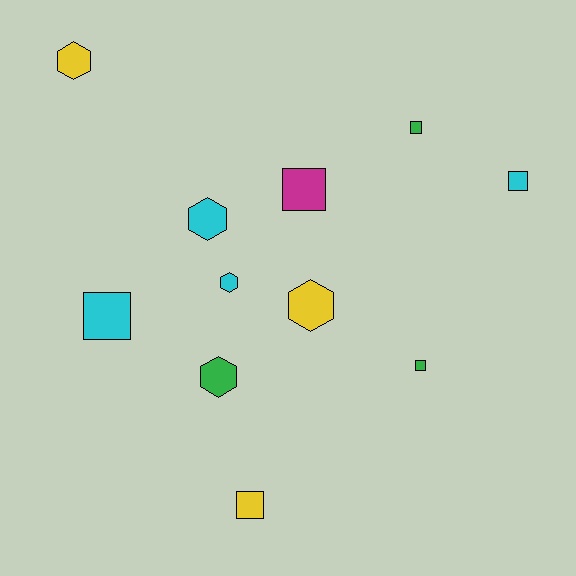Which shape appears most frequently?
Square, with 6 objects.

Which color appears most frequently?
Cyan, with 4 objects.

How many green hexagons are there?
There is 1 green hexagon.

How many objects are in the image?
There are 11 objects.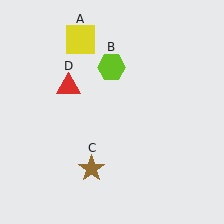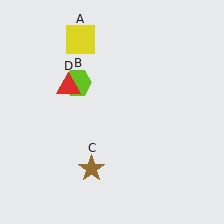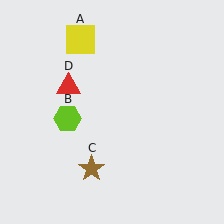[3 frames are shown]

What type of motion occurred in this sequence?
The lime hexagon (object B) rotated counterclockwise around the center of the scene.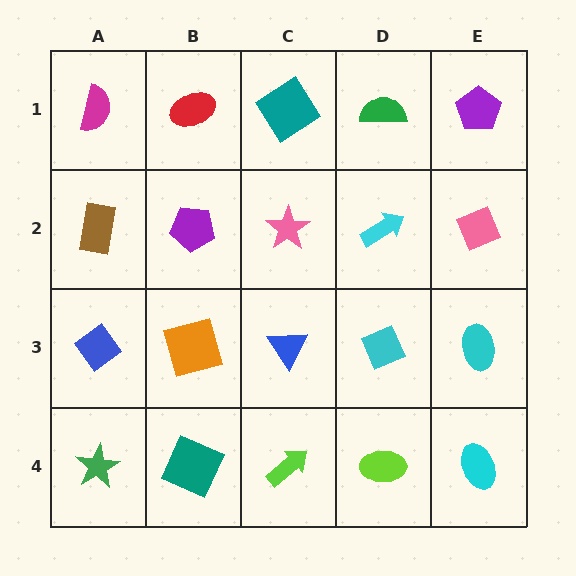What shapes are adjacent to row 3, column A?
A brown rectangle (row 2, column A), a green star (row 4, column A), an orange square (row 3, column B).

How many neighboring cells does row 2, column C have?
4.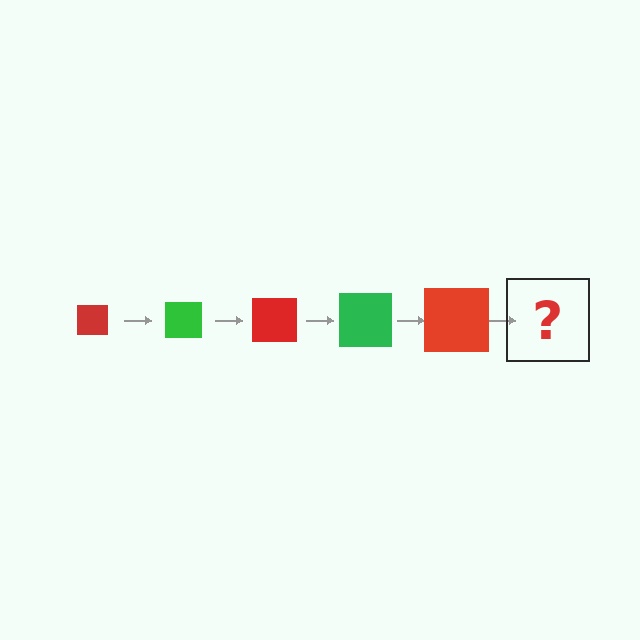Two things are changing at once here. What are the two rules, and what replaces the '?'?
The two rules are that the square grows larger each step and the color cycles through red and green. The '?' should be a green square, larger than the previous one.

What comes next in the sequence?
The next element should be a green square, larger than the previous one.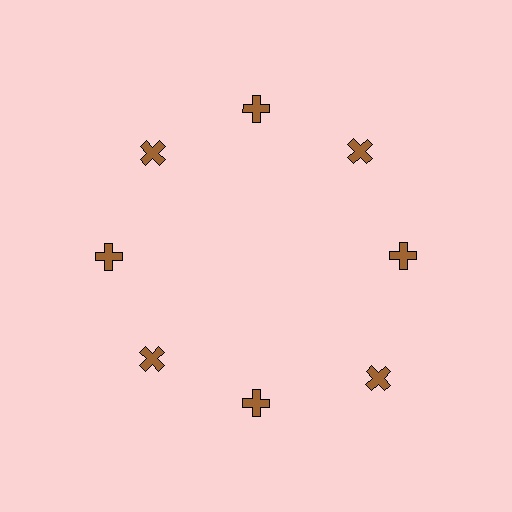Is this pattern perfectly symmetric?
No. The 8 brown crosses are arranged in a ring, but one element near the 4 o'clock position is pushed outward from the center, breaking the 8-fold rotational symmetry.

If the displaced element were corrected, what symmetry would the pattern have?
It would have 8-fold rotational symmetry — the pattern would map onto itself every 45 degrees.